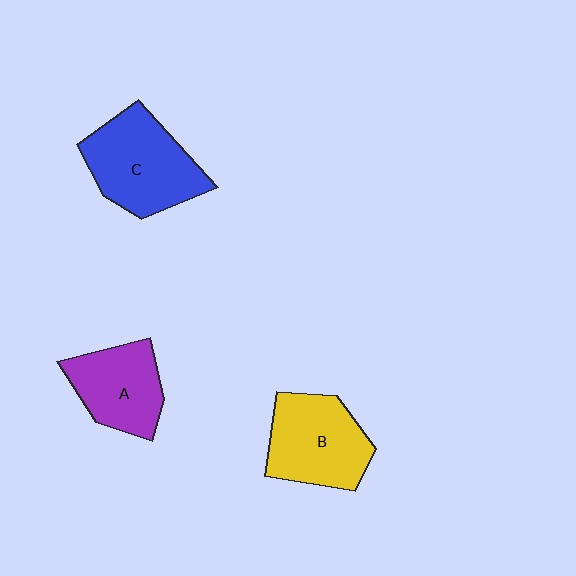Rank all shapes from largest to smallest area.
From largest to smallest: C (blue), B (yellow), A (purple).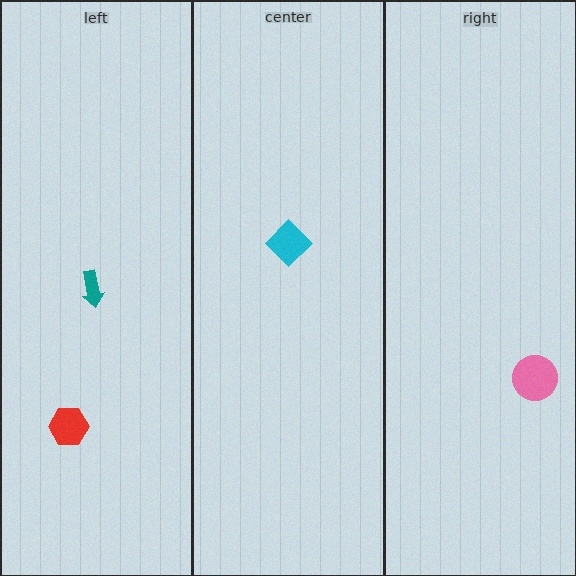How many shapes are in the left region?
2.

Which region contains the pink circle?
The right region.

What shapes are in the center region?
The cyan diamond.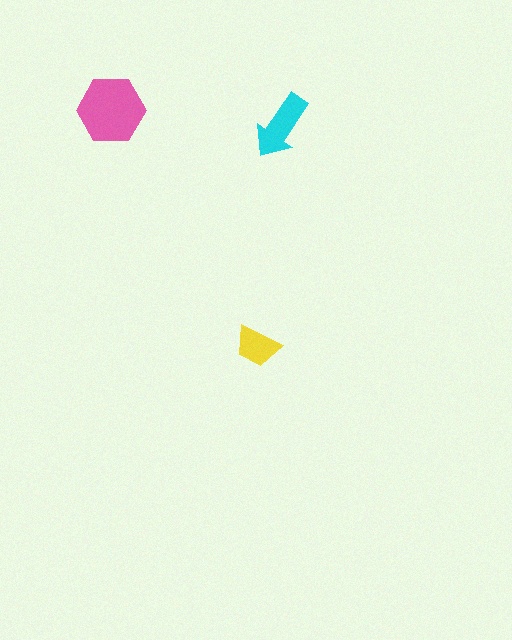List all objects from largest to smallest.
The pink hexagon, the cyan arrow, the yellow trapezoid.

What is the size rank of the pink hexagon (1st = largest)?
1st.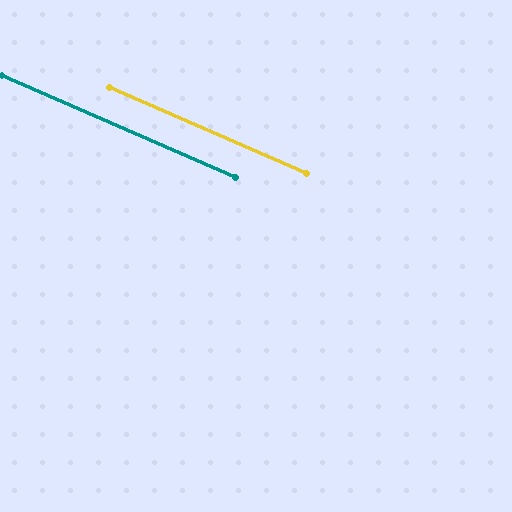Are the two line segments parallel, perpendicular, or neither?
Parallel — their directions differ by only 0.2°.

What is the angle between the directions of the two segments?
Approximately 0 degrees.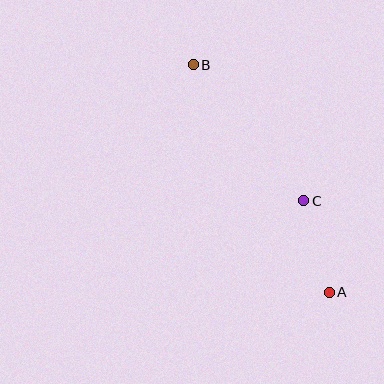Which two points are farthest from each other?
Points A and B are farthest from each other.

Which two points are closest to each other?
Points A and C are closest to each other.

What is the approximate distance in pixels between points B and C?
The distance between B and C is approximately 175 pixels.